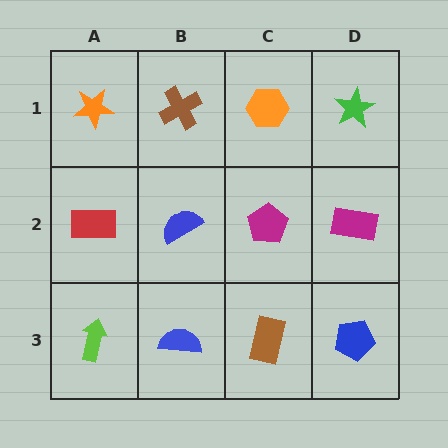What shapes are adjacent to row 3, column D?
A magenta rectangle (row 2, column D), a brown rectangle (row 3, column C).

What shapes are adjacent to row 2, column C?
An orange hexagon (row 1, column C), a brown rectangle (row 3, column C), a blue semicircle (row 2, column B), a magenta rectangle (row 2, column D).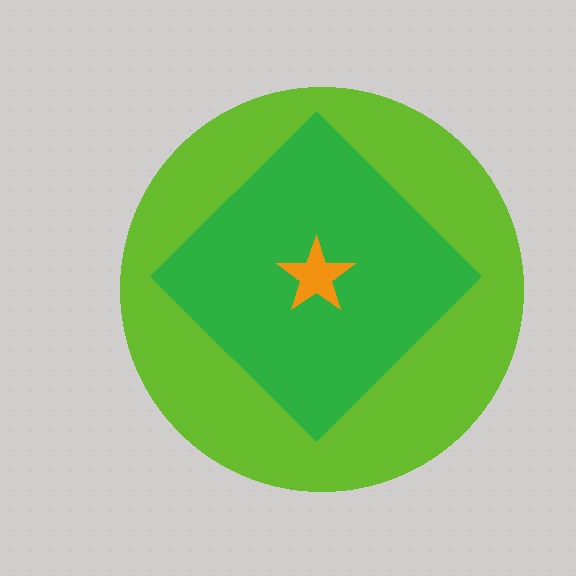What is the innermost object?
The orange star.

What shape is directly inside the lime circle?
The green diamond.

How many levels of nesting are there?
3.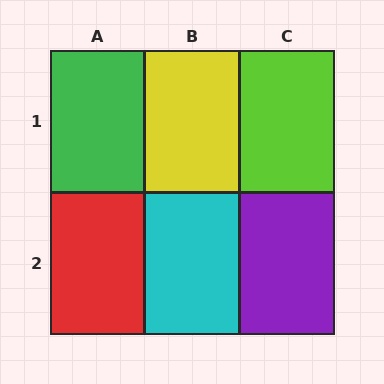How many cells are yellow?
1 cell is yellow.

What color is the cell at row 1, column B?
Yellow.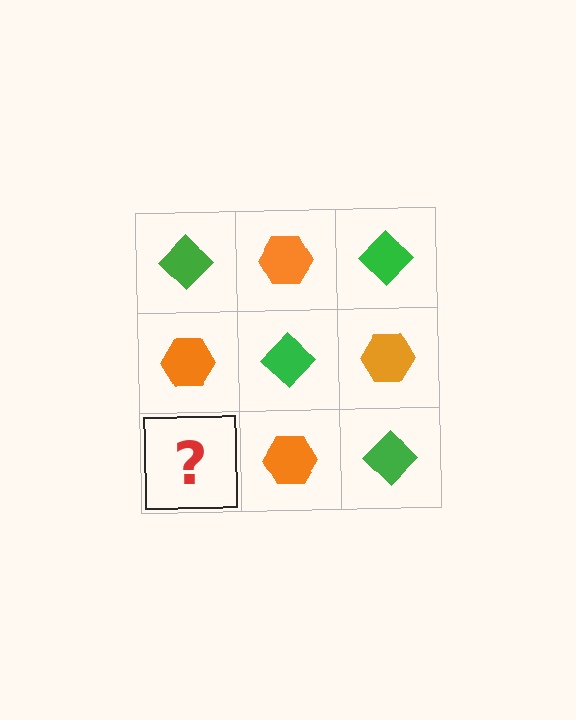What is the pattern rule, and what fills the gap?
The rule is that it alternates green diamond and orange hexagon in a checkerboard pattern. The gap should be filled with a green diamond.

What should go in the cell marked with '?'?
The missing cell should contain a green diamond.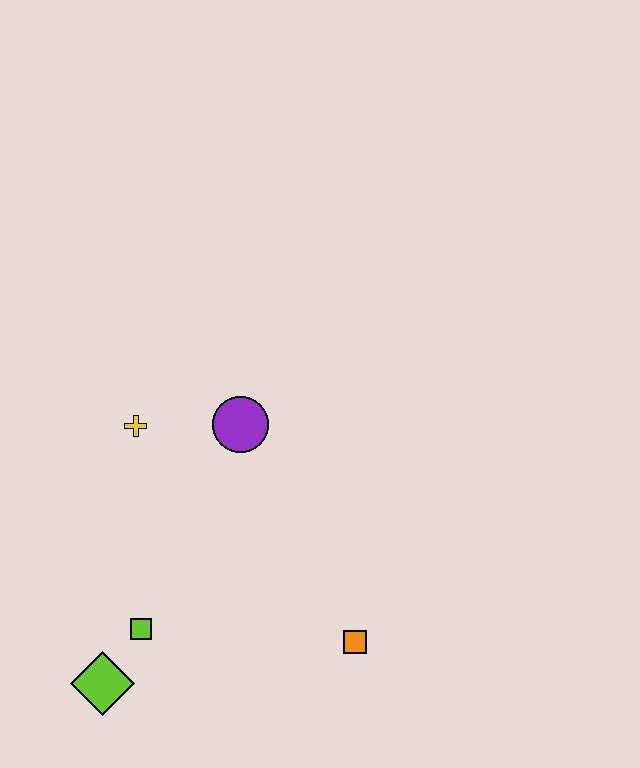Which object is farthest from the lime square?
The purple circle is farthest from the lime square.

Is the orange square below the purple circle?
Yes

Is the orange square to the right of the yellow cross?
Yes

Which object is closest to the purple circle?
The yellow cross is closest to the purple circle.